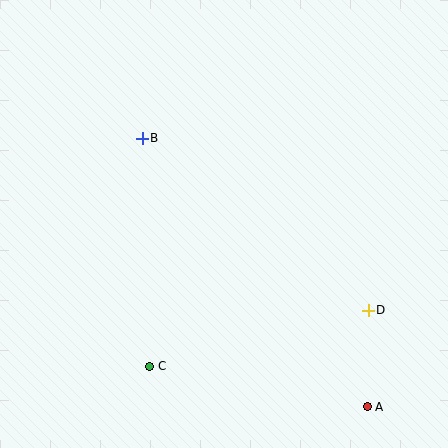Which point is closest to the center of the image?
Point B at (142, 138) is closest to the center.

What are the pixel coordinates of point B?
Point B is at (142, 138).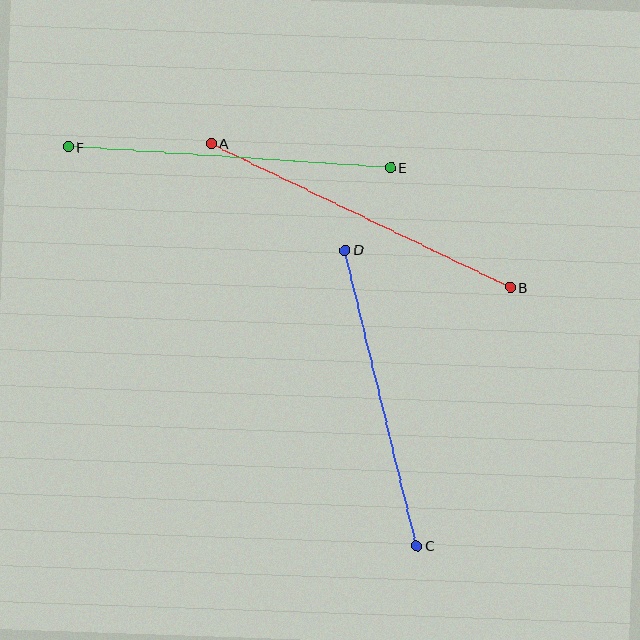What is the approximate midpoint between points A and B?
The midpoint is at approximately (361, 215) pixels.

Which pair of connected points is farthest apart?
Points A and B are farthest apart.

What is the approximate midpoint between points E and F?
The midpoint is at approximately (229, 157) pixels.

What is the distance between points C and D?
The distance is approximately 304 pixels.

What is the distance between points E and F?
The distance is approximately 323 pixels.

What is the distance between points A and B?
The distance is approximately 332 pixels.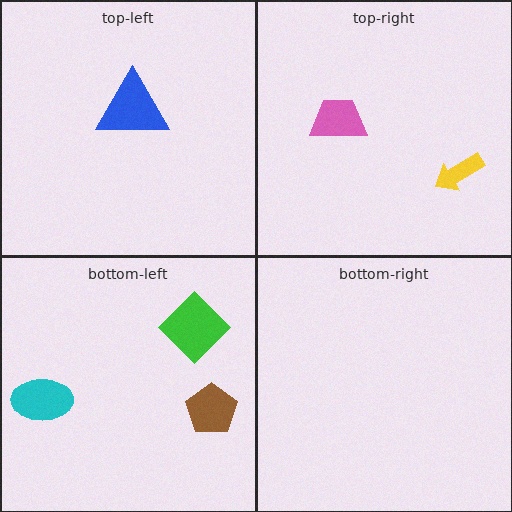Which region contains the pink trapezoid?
The top-right region.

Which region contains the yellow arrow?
The top-right region.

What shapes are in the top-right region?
The yellow arrow, the pink trapezoid.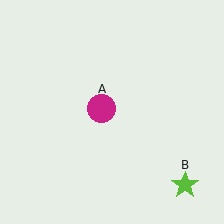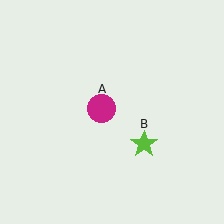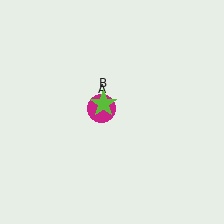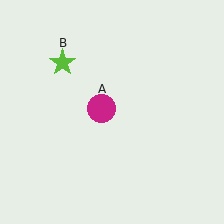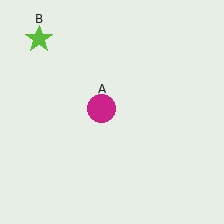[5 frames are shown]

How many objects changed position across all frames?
1 object changed position: lime star (object B).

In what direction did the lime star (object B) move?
The lime star (object B) moved up and to the left.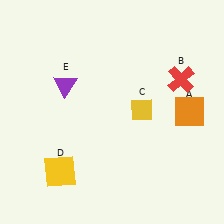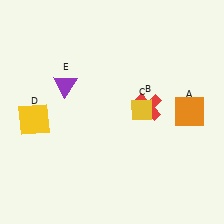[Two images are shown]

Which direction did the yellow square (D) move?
The yellow square (D) moved up.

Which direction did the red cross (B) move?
The red cross (B) moved left.